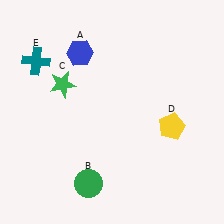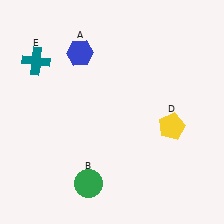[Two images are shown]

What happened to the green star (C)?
The green star (C) was removed in Image 2. It was in the top-left area of Image 1.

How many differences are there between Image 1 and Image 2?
There is 1 difference between the two images.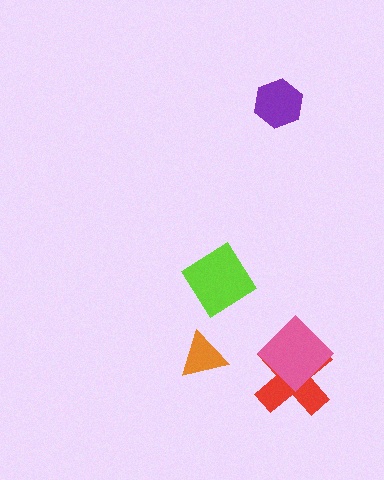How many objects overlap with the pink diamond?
1 object overlaps with the pink diamond.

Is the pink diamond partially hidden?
No, no other shape covers it.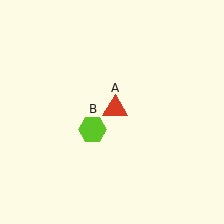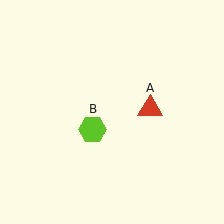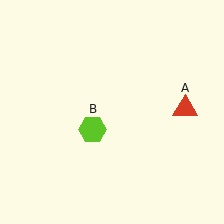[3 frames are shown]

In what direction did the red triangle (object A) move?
The red triangle (object A) moved right.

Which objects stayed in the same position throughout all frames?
Lime hexagon (object B) remained stationary.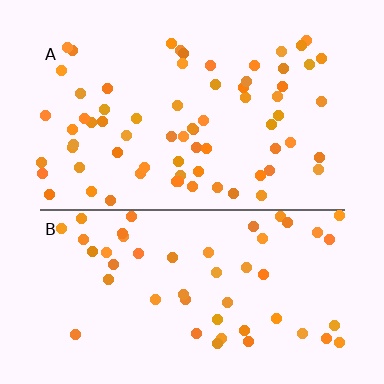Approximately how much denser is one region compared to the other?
Approximately 1.4× — region A over region B.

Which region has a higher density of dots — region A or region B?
A (the top).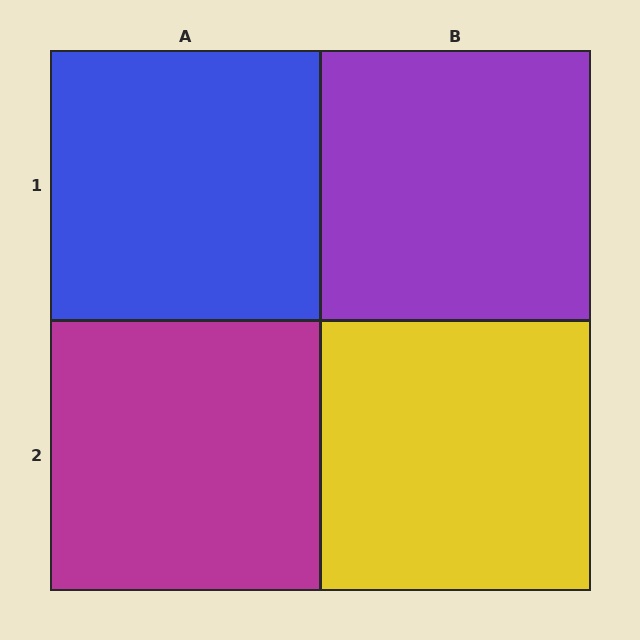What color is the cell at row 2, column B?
Yellow.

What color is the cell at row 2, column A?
Magenta.